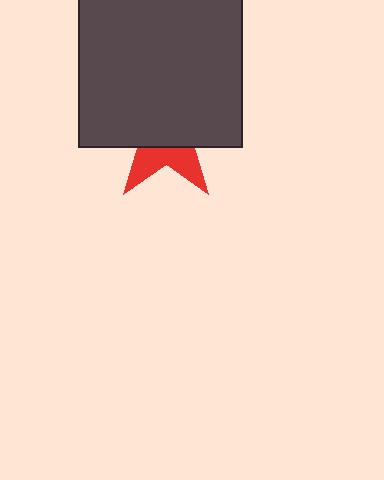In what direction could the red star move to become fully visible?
The red star could move down. That would shift it out from behind the dark gray rectangle entirely.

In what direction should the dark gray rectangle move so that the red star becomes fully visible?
The dark gray rectangle should move up. That is the shortest direction to clear the overlap and leave the red star fully visible.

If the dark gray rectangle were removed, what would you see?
You would see the complete red star.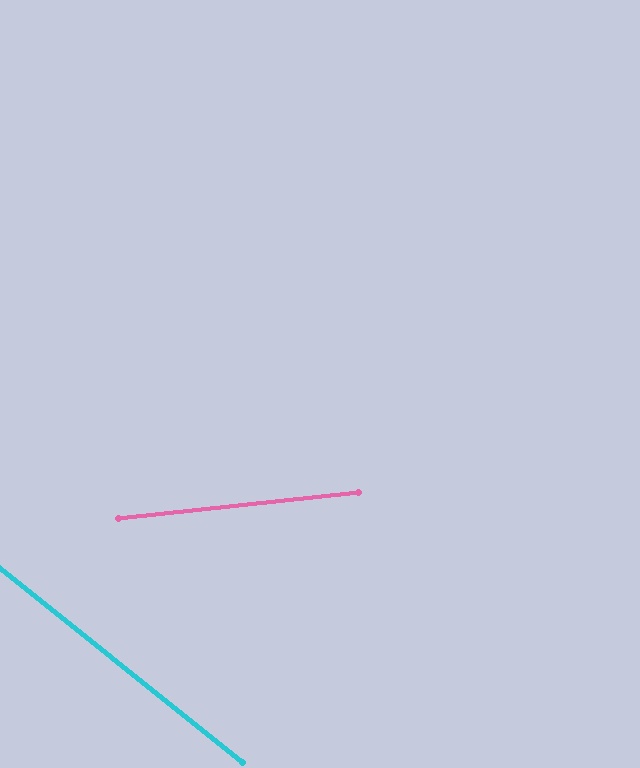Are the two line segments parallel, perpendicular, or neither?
Neither parallel nor perpendicular — they differ by about 45°.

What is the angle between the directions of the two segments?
Approximately 45 degrees.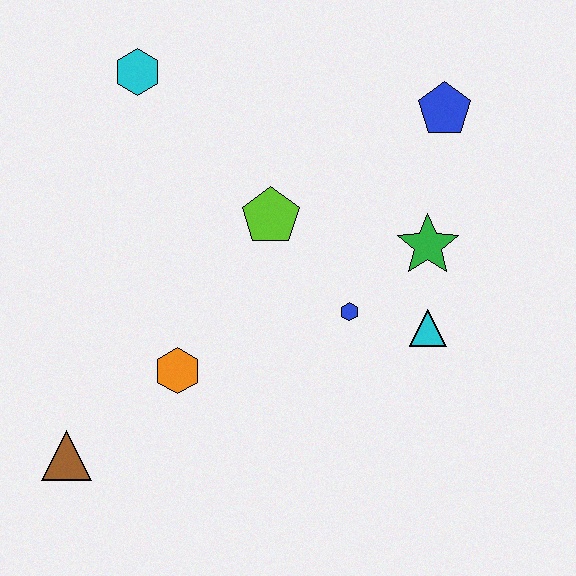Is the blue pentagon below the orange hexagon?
No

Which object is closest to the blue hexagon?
The cyan triangle is closest to the blue hexagon.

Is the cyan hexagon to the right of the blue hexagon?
No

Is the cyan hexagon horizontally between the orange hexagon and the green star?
No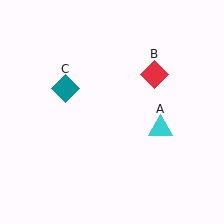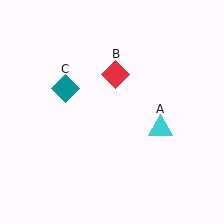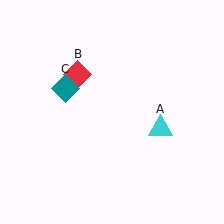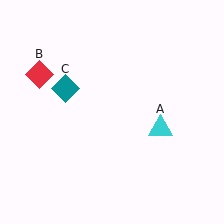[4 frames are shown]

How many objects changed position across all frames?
1 object changed position: red diamond (object B).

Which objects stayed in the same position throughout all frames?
Cyan triangle (object A) and teal diamond (object C) remained stationary.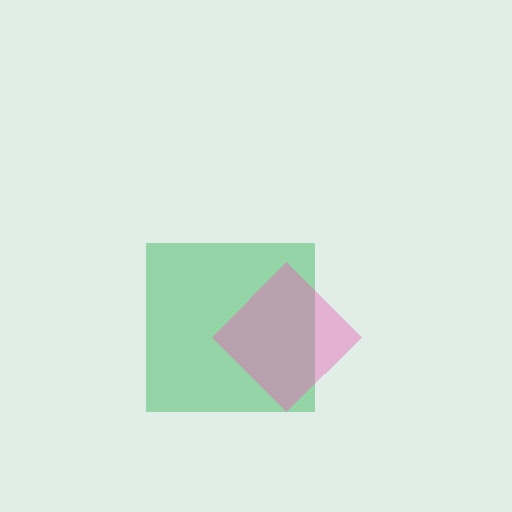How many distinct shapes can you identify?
There are 2 distinct shapes: a green square, a pink diamond.